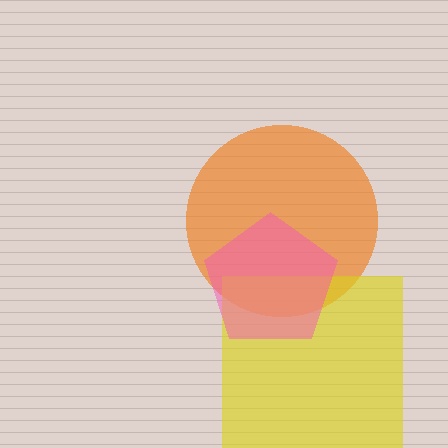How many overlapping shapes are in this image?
There are 3 overlapping shapes in the image.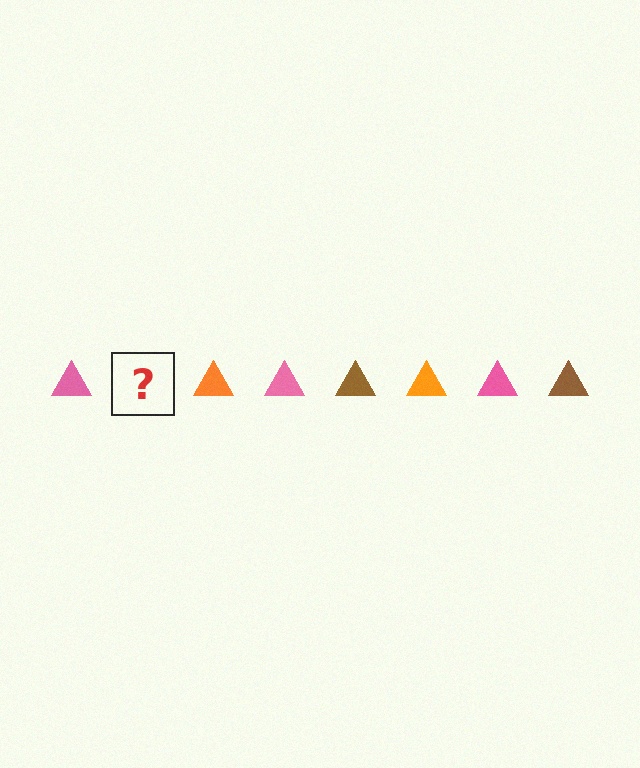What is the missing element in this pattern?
The missing element is a brown triangle.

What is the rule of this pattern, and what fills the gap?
The rule is that the pattern cycles through pink, brown, orange triangles. The gap should be filled with a brown triangle.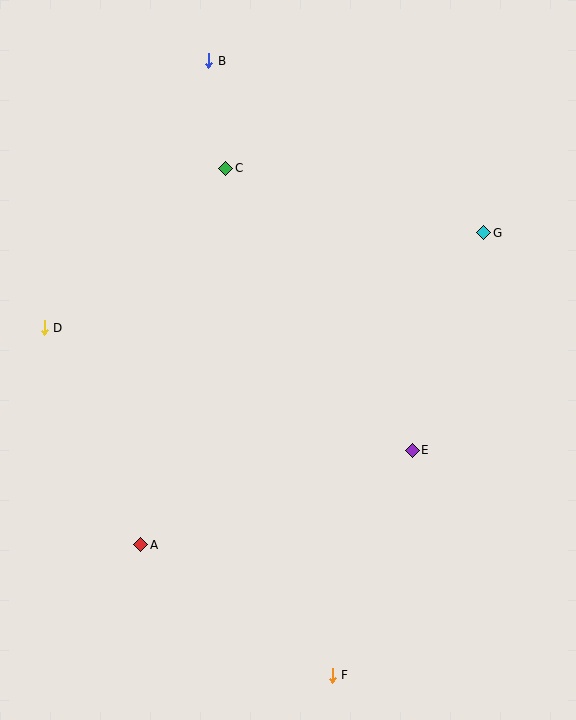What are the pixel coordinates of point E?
Point E is at (412, 450).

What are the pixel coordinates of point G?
Point G is at (484, 233).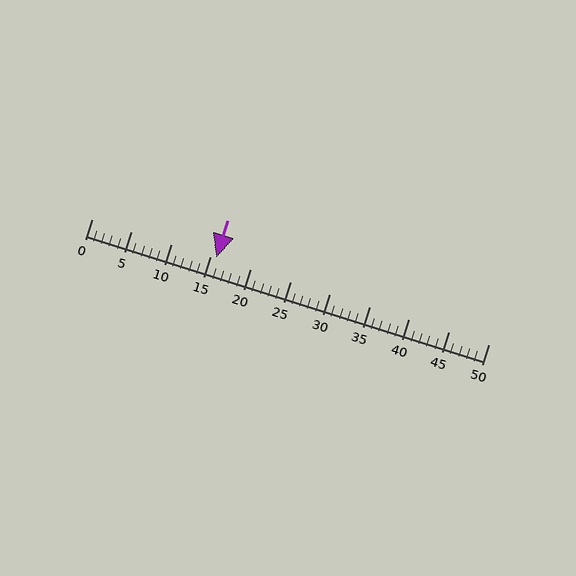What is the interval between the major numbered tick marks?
The major tick marks are spaced 5 units apart.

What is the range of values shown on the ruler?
The ruler shows values from 0 to 50.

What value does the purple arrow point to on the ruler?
The purple arrow points to approximately 16.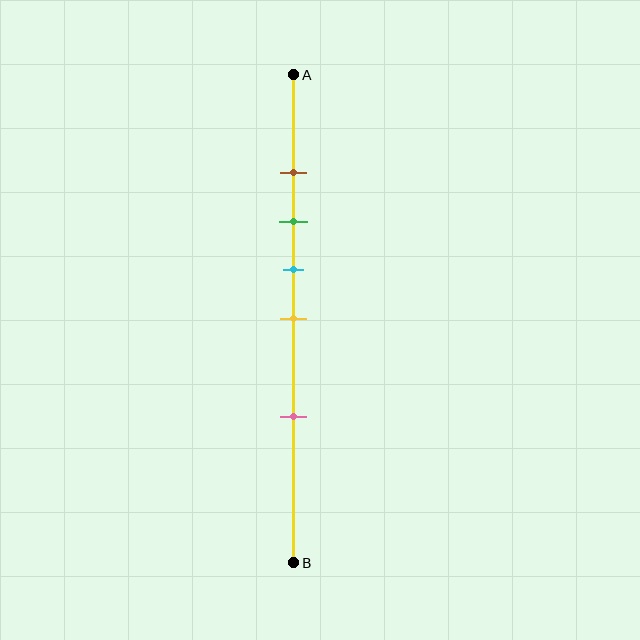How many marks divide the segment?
There are 5 marks dividing the segment.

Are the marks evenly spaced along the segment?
No, the marks are not evenly spaced.